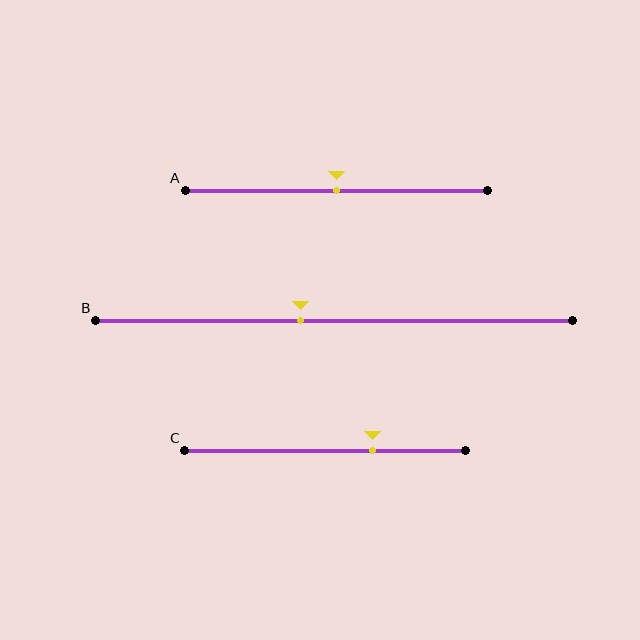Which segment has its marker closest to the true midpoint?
Segment A has its marker closest to the true midpoint.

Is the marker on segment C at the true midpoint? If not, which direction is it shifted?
No, the marker on segment C is shifted to the right by about 17% of the segment length.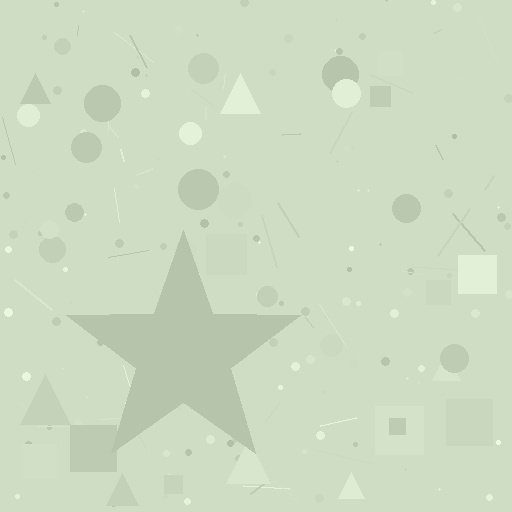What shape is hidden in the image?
A star is hidden in the image.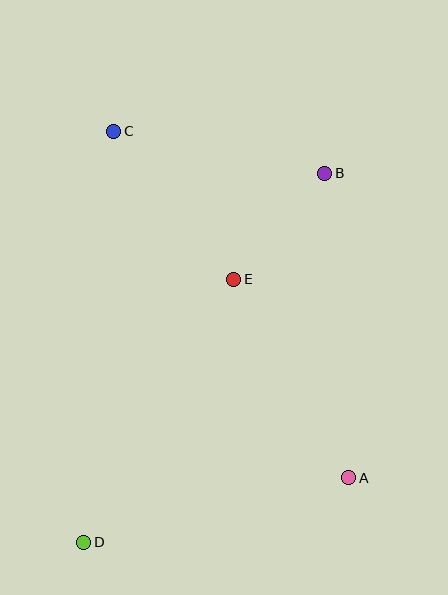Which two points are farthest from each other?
Points B and D are farthest from each other.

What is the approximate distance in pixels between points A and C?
The distance between A and C is approximately 419 pixels.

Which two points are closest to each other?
Points B and E are closest to each other.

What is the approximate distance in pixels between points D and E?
The distance between D and E is approximately 303 pixels.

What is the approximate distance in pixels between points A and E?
The distance between A and E is approximately 230 pixels.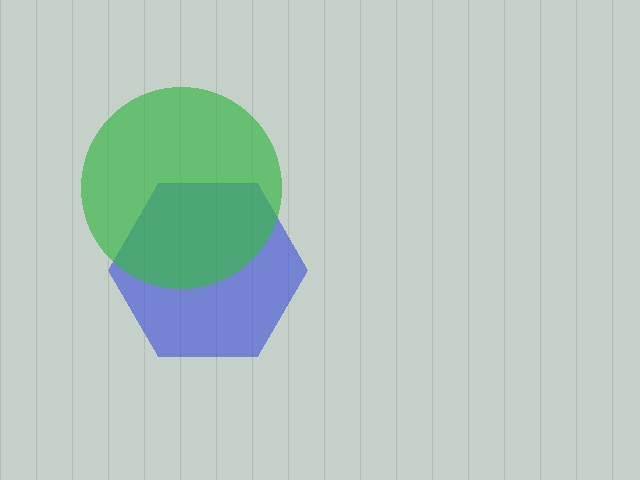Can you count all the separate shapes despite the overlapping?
Yes, there are 2 separate shapes.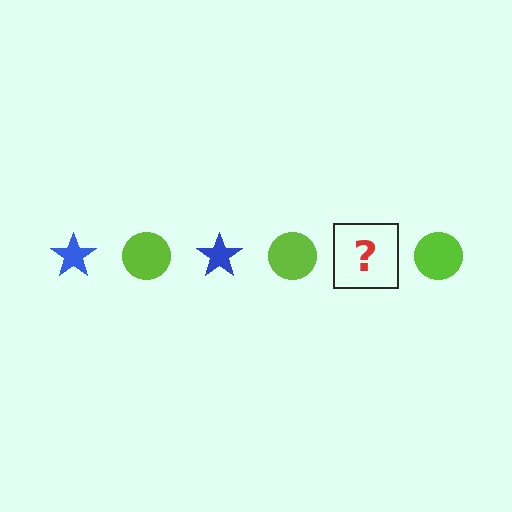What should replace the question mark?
The question mark should be replaced with a blue star.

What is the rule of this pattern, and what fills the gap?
The rule is that the pattern alternates between blue star and lime circle. The gap should be filled with a blue star.